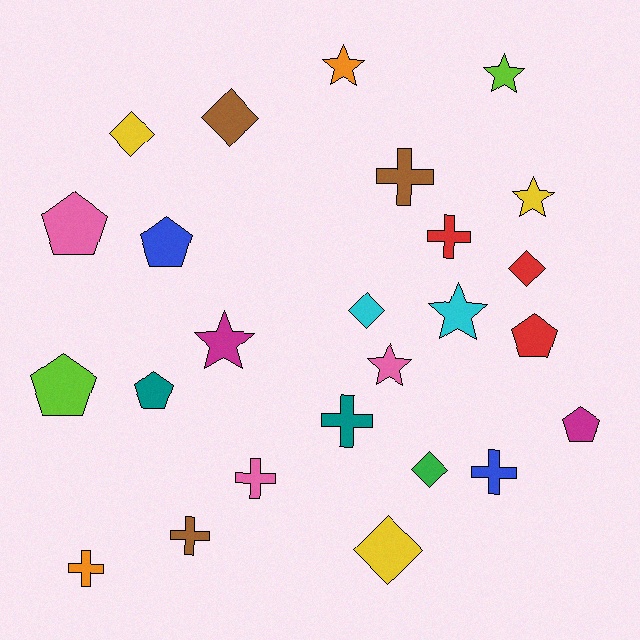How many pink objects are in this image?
There are 3 pink objects.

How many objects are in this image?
There are 25 objects.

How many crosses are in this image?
There are 7 crosses.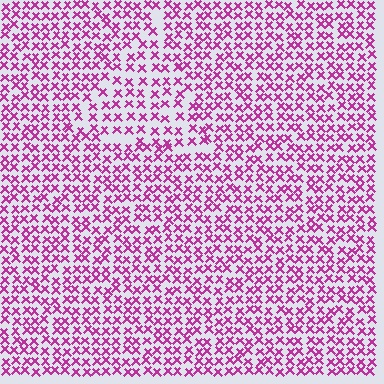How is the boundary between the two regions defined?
The boundary is defined by a change in element density (approximately 1.5x ratio). All elements are the same color, size, and shape.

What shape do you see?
I see a triangle.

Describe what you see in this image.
The image contains small magenta elements arranged at two different densities. A triangle-shaped region is visible where the elements are less densely packed than the surrounding area.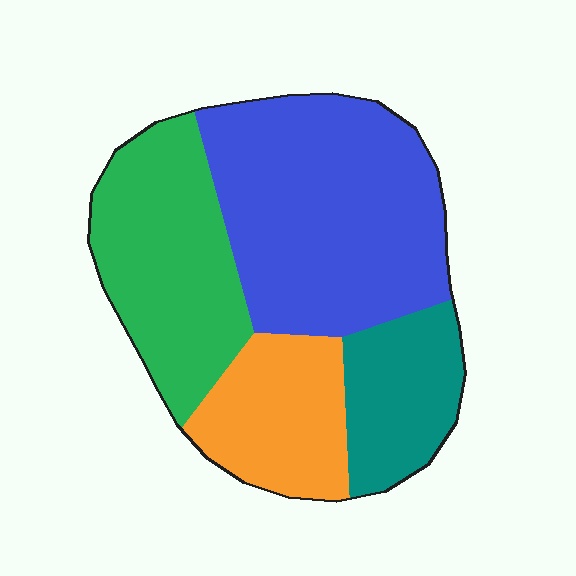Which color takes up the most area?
Blue, at roughly 40%.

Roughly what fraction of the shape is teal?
Teal covers about 15% of the shape.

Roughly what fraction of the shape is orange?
Orange takes up about one sixth (1/6) of the shape.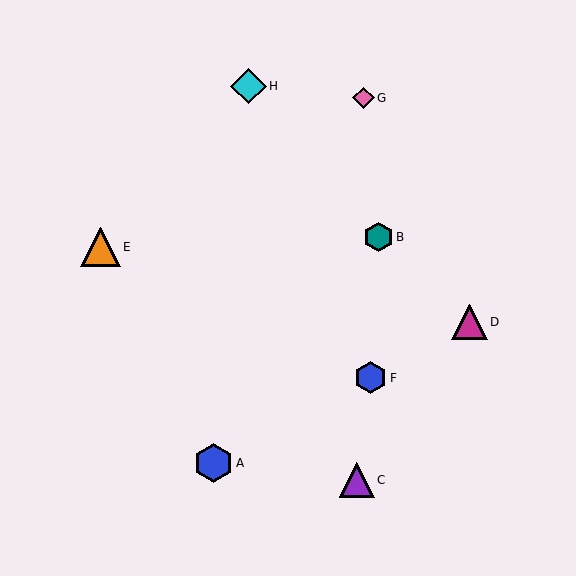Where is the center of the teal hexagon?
The center of the teal hexagon is at (378, 237).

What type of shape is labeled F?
Shape F is a blue hexagon.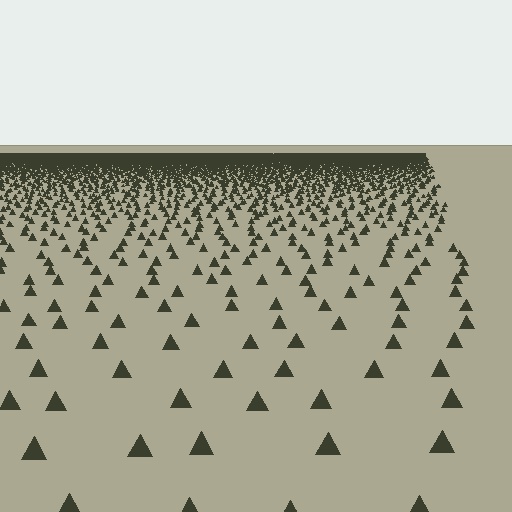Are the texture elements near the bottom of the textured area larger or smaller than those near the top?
Larger. Near the bottom, elements are closer to the viewer and appear at a bigger on-screen size.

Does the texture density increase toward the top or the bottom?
Density increases toward the top.